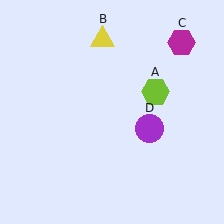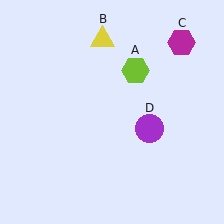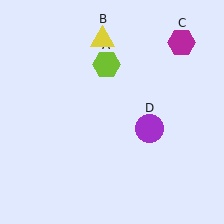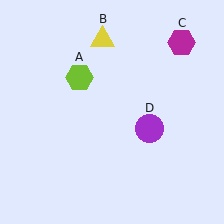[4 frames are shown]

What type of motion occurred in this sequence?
The lime hexagon (object A) rotated counterclockwise around the center of the scene.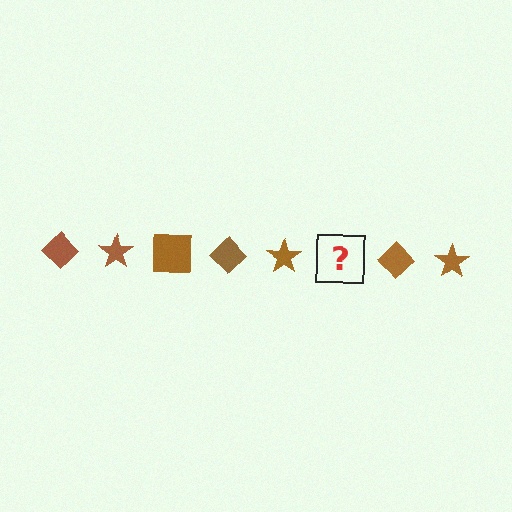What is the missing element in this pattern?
The missing element is a brown square.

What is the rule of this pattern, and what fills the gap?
The rule is that the pattern cycles through diamond, star, square shapes in brown. The gap should be filled with a brown square.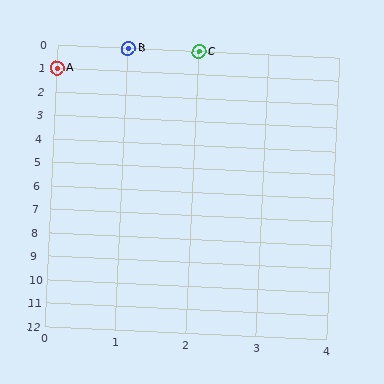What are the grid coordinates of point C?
Point C is at grid coordinates (2, 0).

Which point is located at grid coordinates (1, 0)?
Point B is at (1, 0).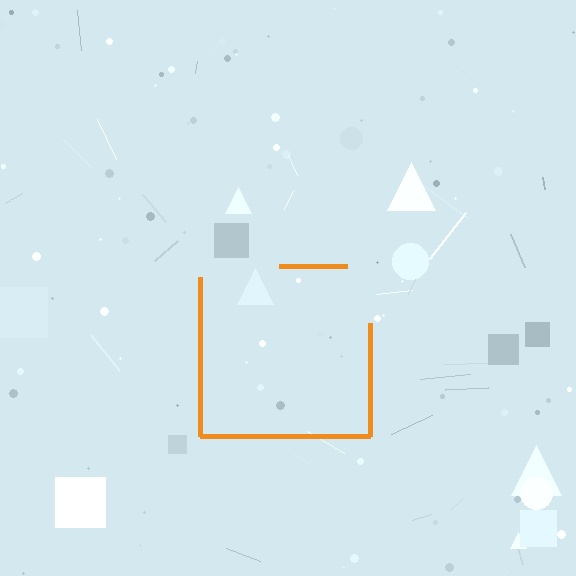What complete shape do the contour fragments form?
The contour fragments form a square.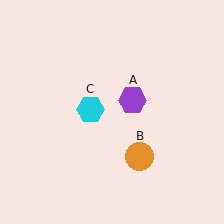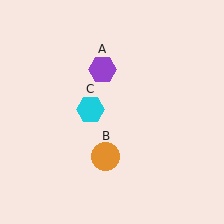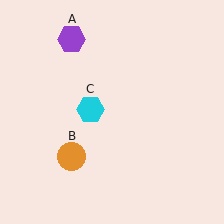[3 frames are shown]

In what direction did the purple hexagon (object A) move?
The purple hexagon (object A) moved up and to the left.